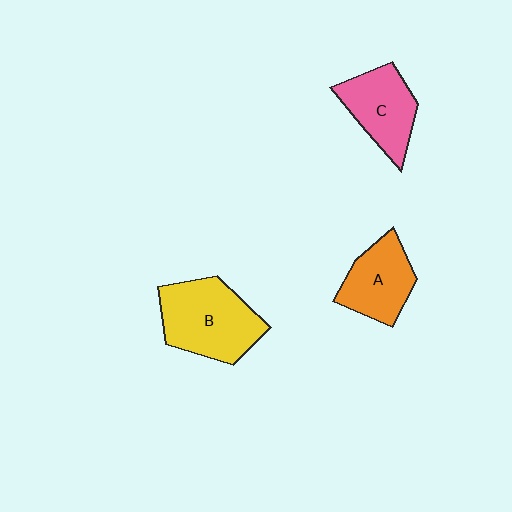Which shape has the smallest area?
Shape A (orange).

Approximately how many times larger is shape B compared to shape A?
Approximately 1.4 times.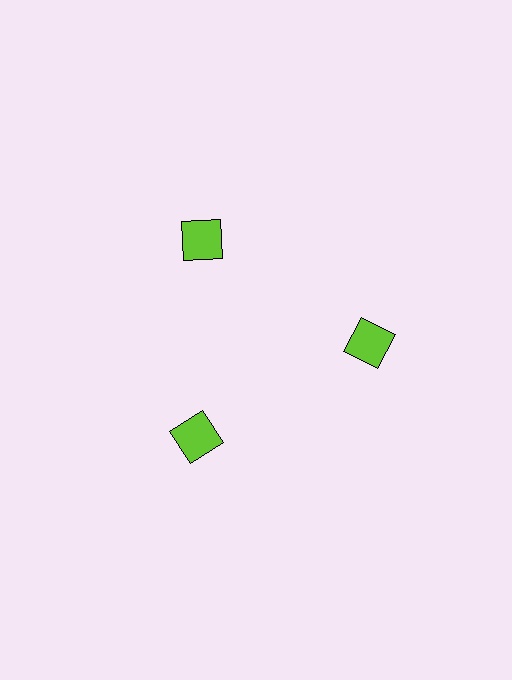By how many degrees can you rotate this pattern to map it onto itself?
The pattern maps onto itself every 120 degrees of rotation.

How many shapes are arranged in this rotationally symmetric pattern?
There are 3 shapes, arranged in 3 groups of 1.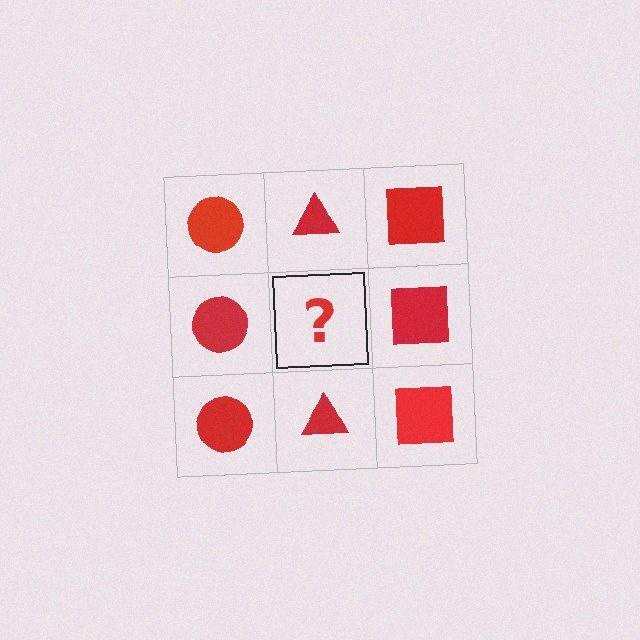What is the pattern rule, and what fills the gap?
The rule is that each column has a consistent shape. The gap should be filled with a red triangle.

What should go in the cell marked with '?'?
The missing cell should contain a red triangle.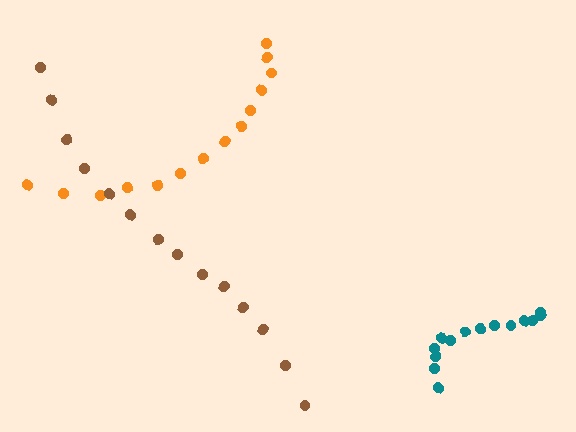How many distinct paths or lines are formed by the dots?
There are 3 distinct paths.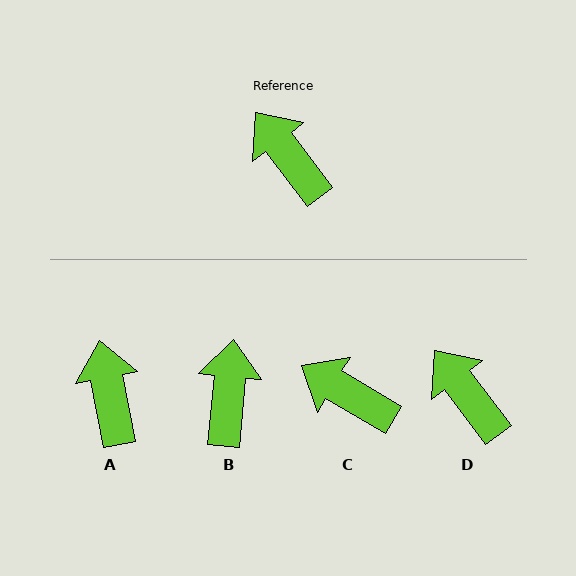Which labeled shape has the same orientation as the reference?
D.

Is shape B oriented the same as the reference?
No, it is off by about 42 degrees.